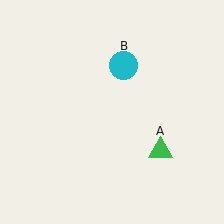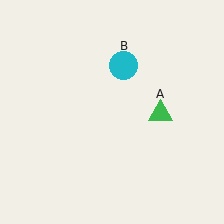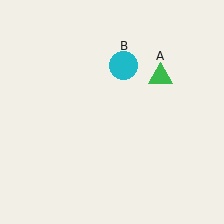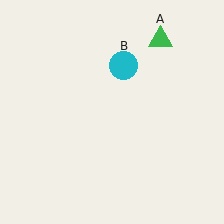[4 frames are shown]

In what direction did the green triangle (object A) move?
The green triangle (object A) moved up.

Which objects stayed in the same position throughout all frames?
Cyan circle (object B) remained stationary.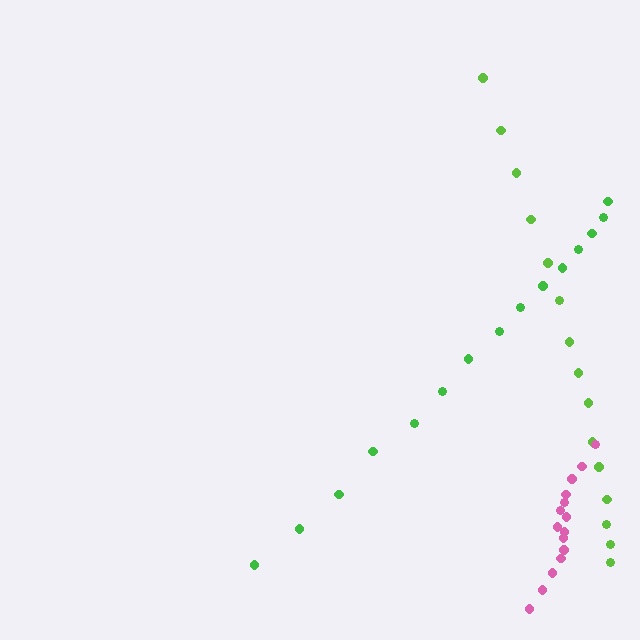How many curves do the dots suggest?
There are 3 distinct paths.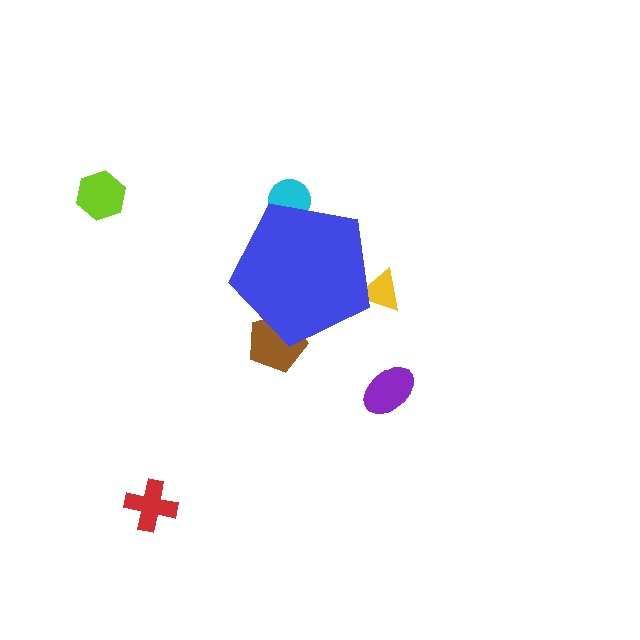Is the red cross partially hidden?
No, the red cross is fully visible.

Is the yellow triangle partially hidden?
Yes, the yellow triangle is partially hidden behind the blue pentagon.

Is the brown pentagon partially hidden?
Yes, the brown pentagon is partially hidden behind the blue pentagon.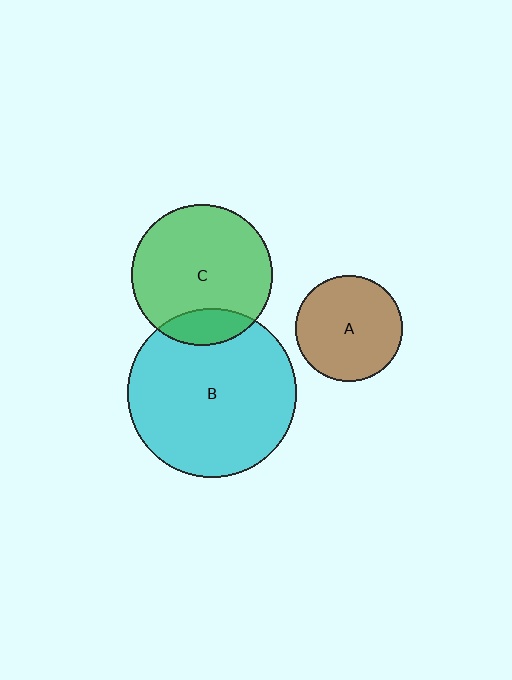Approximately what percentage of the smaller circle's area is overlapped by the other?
Approximately 15%.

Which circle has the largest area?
Circle B (cyan).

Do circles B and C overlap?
Yes.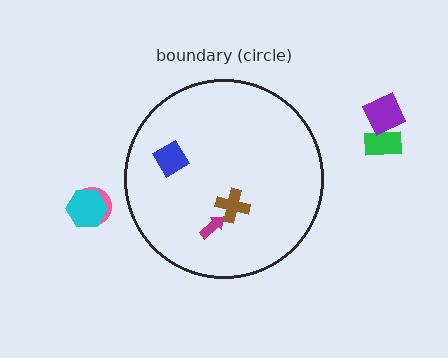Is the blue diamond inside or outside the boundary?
Inside.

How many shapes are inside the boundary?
3 inside, 4 outside.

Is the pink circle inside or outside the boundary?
Outside.